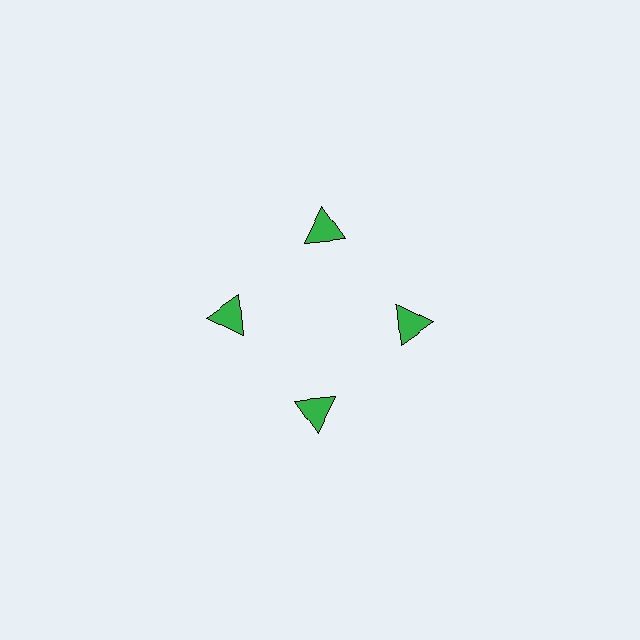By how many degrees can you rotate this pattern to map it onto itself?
The pattern maps onto itself every 90 degrees of rotation.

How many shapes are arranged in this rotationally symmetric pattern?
There are 4 shapes, arranged in 4 groups of 1.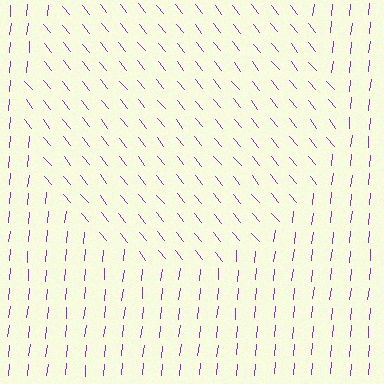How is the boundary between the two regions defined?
The boundary is defined purely by a change in line orientation (approximately 45 degrees difference). All lines are the same color and thickness.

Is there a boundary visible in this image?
Yes, there is a texture boundary formed by a change in line orientation.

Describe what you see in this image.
The image is filled with small purple line segments. A circle region in the image has lines oriented differently from the surrounding lines, creating a visible texture boundary.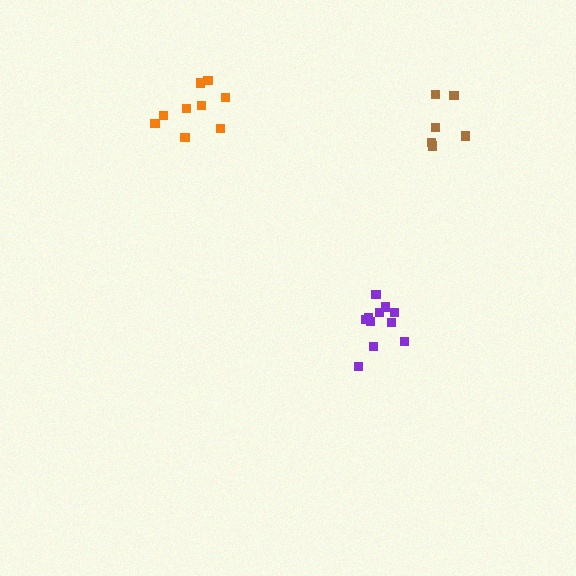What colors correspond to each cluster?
The clusters are colored: purple, orange, brown.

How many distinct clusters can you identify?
There are 3 distinct clusters.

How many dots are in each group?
Group 1: 11 dots, Group 2: 9 dots, Group 3: 6 dots (26 total).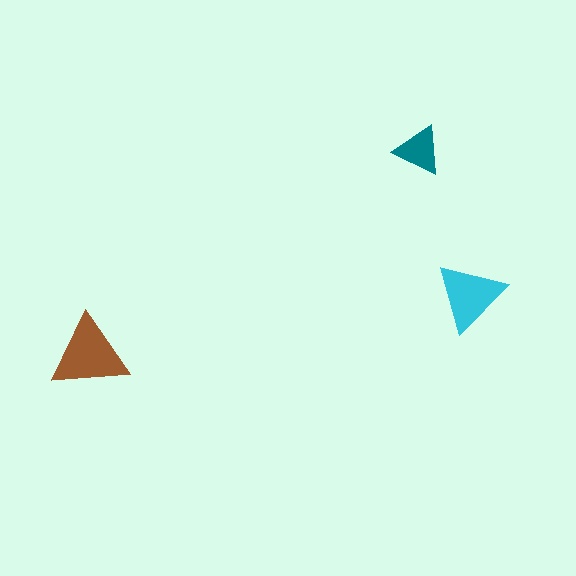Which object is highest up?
The teal triangle is topmost.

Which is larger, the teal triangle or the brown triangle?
The brown one.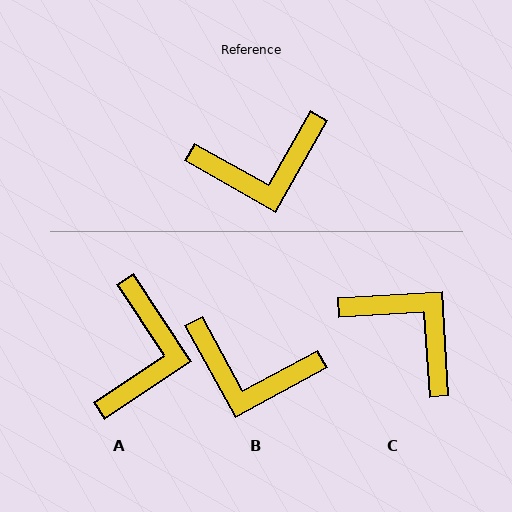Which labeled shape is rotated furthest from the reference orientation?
C, about 123 degrees away.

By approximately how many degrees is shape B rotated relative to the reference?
Approximately 32 degrees clockwise.